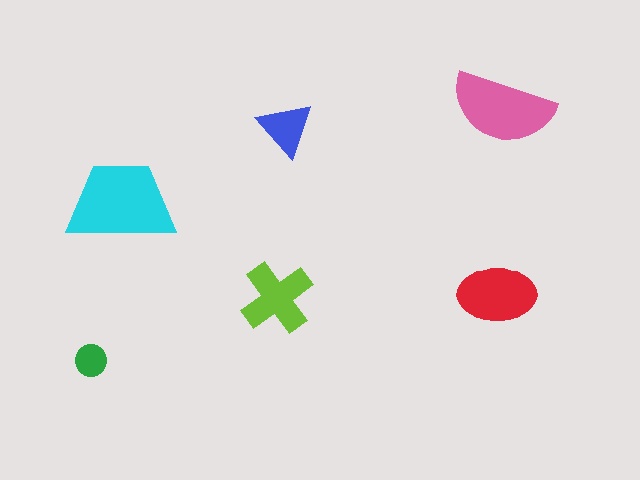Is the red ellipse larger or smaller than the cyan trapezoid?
Smaller.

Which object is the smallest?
The green circle.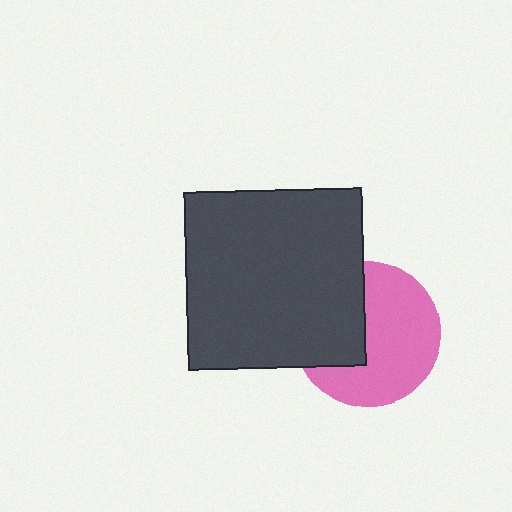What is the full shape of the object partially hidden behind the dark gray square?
The partially hidden object is a pink circle.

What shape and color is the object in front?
The object in front is a dark gray square.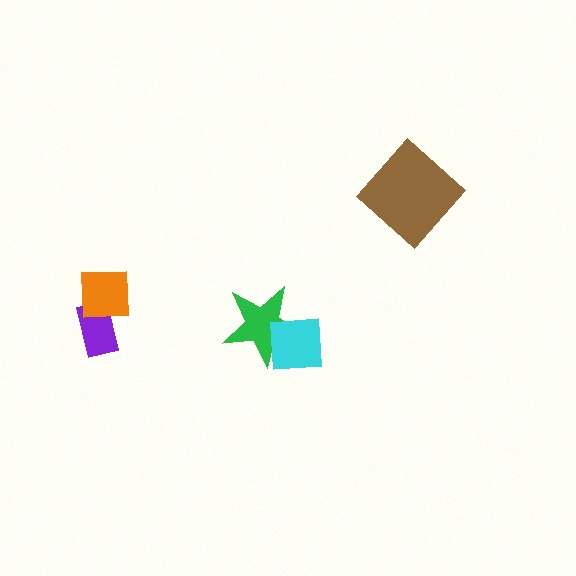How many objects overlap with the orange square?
1 object overlaps with the orange square.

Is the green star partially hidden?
Yes, it is partially covered by another shape.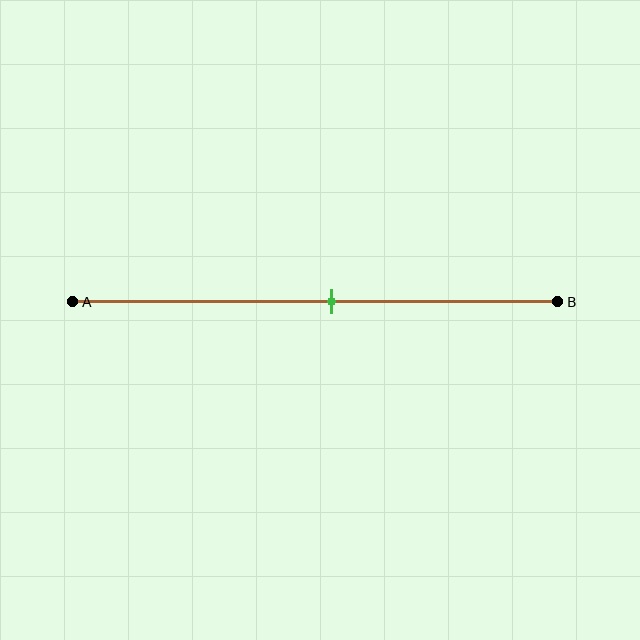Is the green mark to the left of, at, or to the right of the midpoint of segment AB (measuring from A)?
The green mark is to the right of the midpoint of segment AB.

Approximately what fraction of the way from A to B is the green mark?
The green mark is approximately 55% of the way from A to B.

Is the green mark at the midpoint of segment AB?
No, the mark is at about 55% from A, not at the 50% midpoint.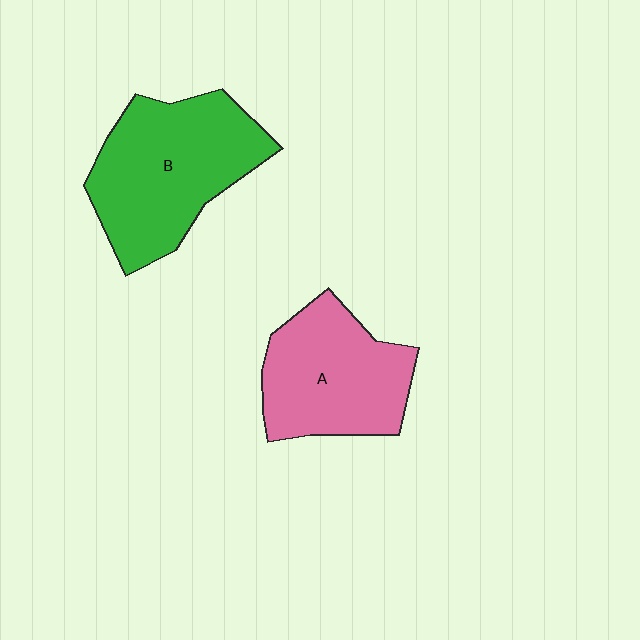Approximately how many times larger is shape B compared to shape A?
Approximately 1.2 times.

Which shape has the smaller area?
Shape A (pink).